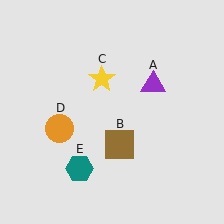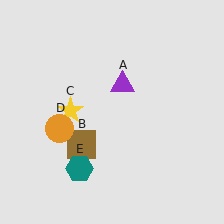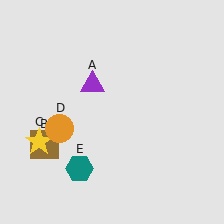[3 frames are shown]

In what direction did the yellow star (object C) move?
The yellow star (object C) moved down and to the left.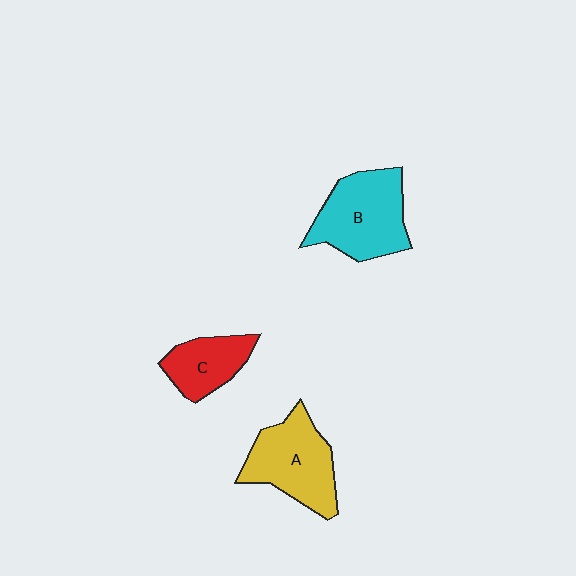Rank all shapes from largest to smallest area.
From largest to smallest: B (cyan), A (yellow), C (red).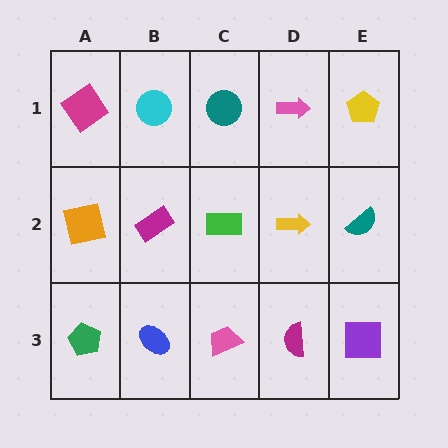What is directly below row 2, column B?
A blue ellipse.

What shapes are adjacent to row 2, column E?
A yellow pentagon (row 1, column E), a purple square (row 3, column E), a yellow arrow (row 2, column D).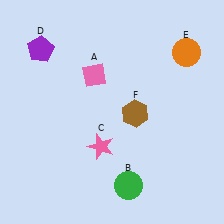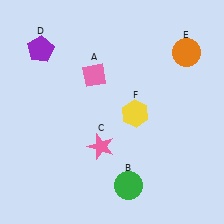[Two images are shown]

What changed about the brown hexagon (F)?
In Image 1, F is brown. In Image 2, it changed to yellow.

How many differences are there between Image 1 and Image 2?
There is 1 difference between the two images.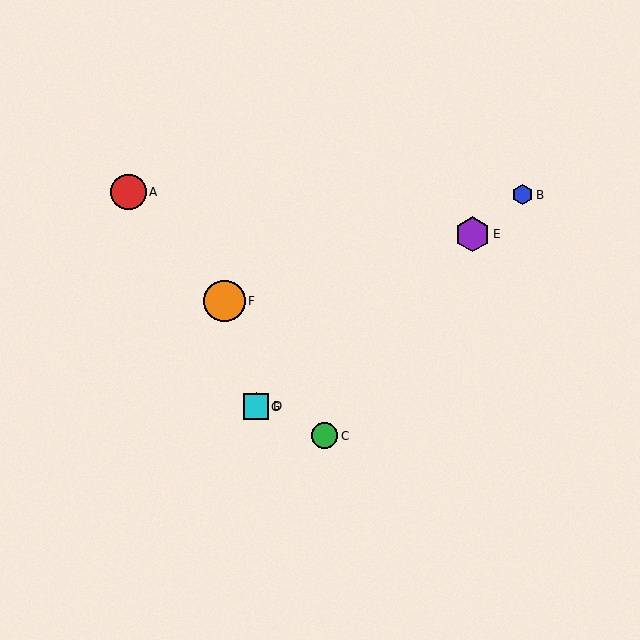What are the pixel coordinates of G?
Object G is at (256, 407).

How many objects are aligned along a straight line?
4 objects (B, D, E, G) are aligned along a straight line.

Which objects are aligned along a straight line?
Objects B, D, E, G are aligned along a straight line.